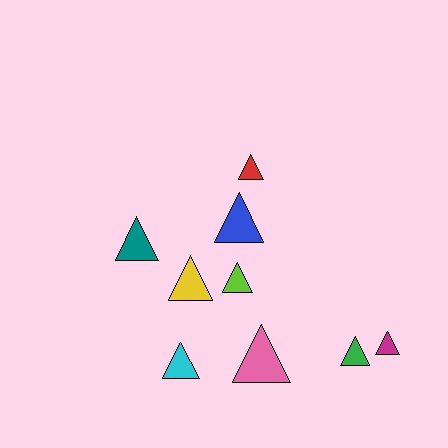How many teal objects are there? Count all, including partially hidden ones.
There is 1 teal object.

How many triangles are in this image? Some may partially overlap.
There are 9 triangles.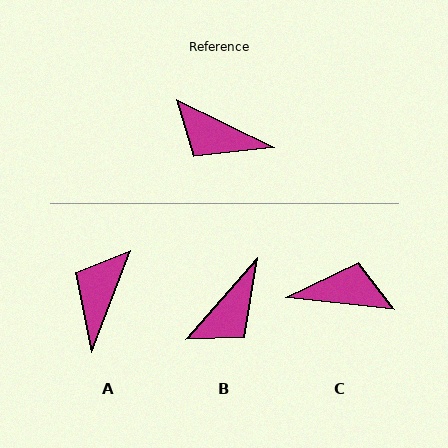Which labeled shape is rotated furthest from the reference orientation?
C, about 160 degrees away.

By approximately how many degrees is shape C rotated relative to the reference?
Approximately 160 degrees clockwise.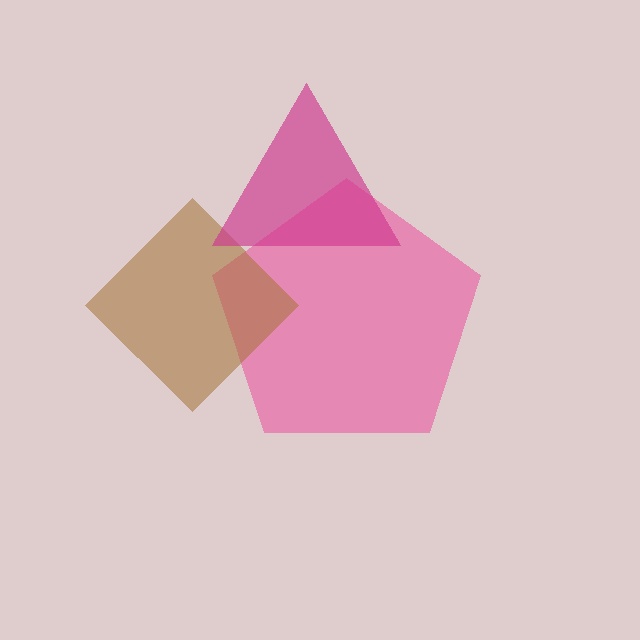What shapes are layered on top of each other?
The layered shapes are: a pink pentagon, a brown diamond, a magenta triangle.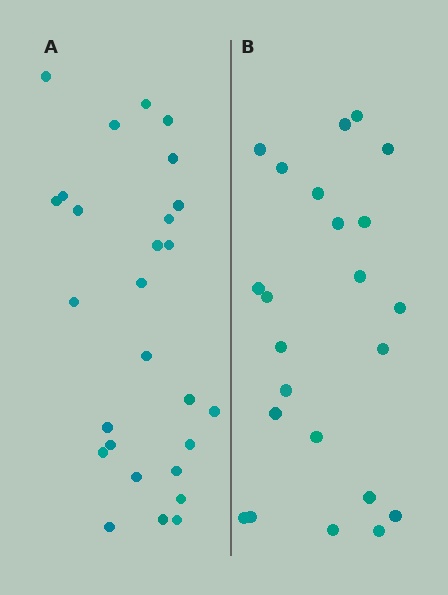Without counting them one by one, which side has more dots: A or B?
Region A (the left region) has more dots.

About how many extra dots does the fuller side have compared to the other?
Region A has about 4 more dots than region B.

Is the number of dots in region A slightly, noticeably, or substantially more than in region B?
Region A has only slightly more — the two regions are fairly close. The ratio is roughly 1.2 to 1.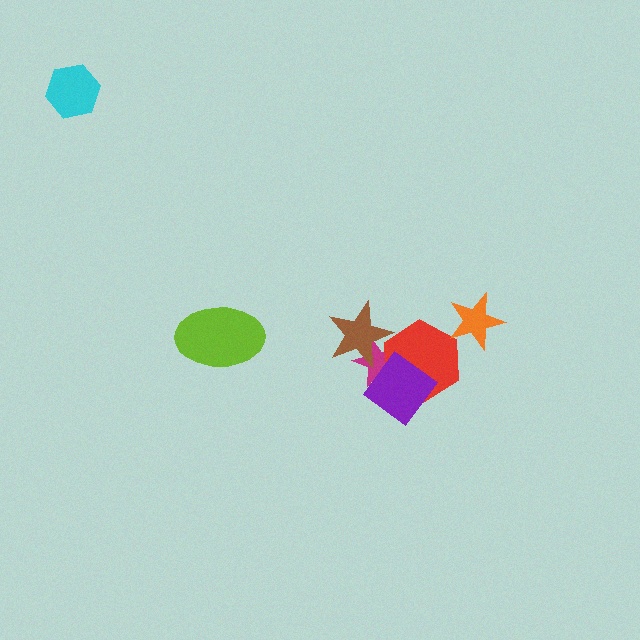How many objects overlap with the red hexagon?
3 objects overlap with the red hexagon.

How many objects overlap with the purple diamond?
2 objects overlap with the purple diamond.